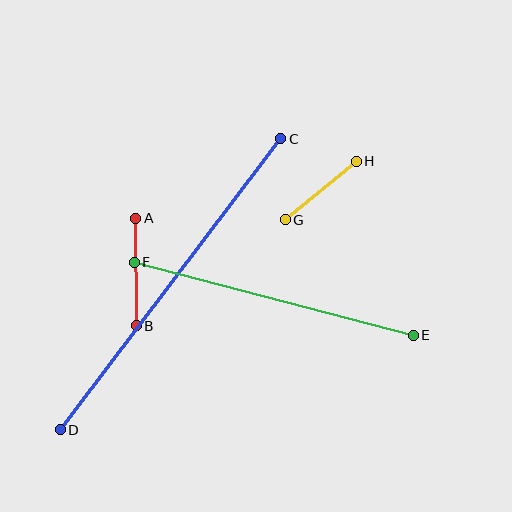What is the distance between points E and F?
The distance is approximately 288 pixels.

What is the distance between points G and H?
The distance is approximately 92 pixels.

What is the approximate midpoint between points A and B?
The midpoint is at approximately (136, 272) pixels.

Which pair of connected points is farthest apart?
Points C and D are farthest apart.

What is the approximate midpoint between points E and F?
The midpoint is at approximately (274, 299) pixels.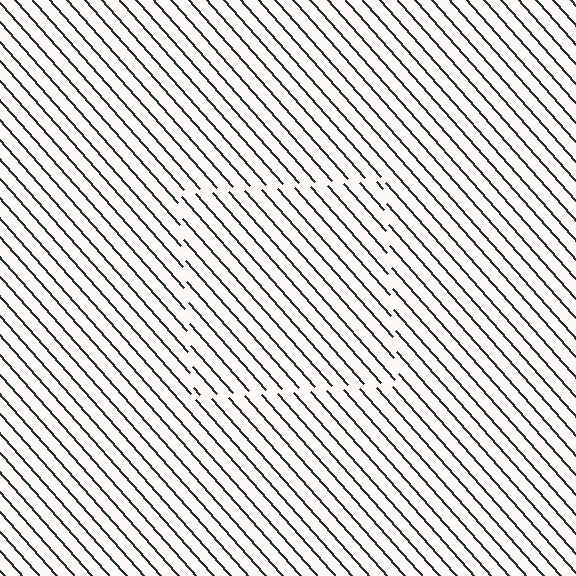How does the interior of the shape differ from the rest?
The interior of the shape contains the same grating, shifted by half a period — the contour is defined by the phase discontinuity where line-ends from the inner and outer gratings abut.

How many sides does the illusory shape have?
4 sides — the line-ends trace a square.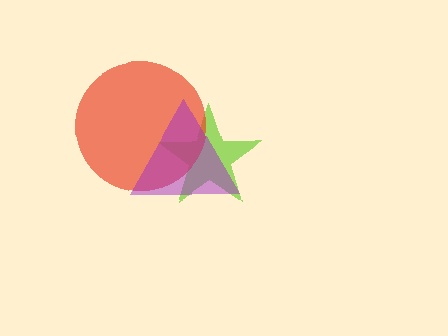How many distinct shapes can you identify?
There are 3 distinct shapes: a lime star, a red circle, a purple triangle.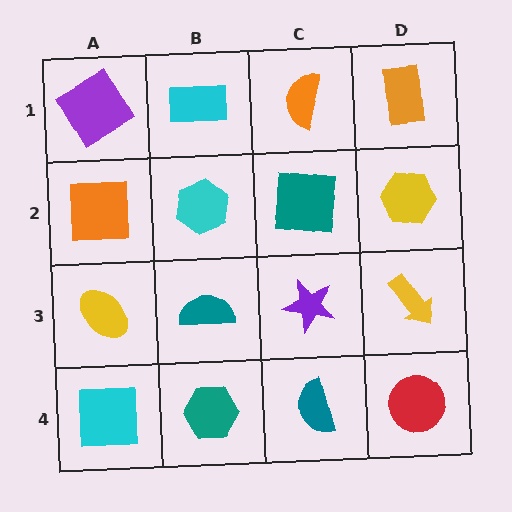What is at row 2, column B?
A cyan hexagon.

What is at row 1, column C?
An orange semicircle.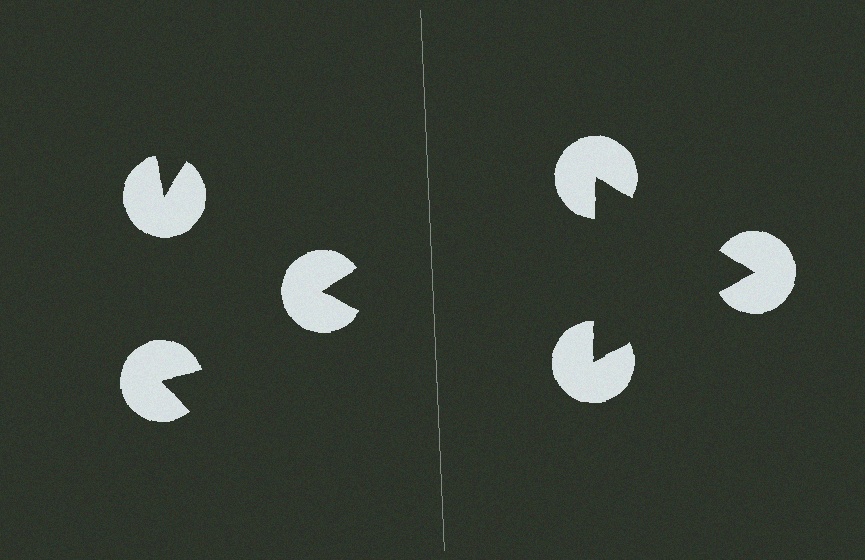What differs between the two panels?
The pac-man discs are positioned identically on both sides; only the wedge orientations differ. On the right they align to a triangle; on the left they are misaligned.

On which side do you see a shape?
An illusory triangle appears on the right side. On the left side the wedge cuts are rotated, so no coherent shape forms.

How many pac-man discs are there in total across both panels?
6 — 3 on each side.